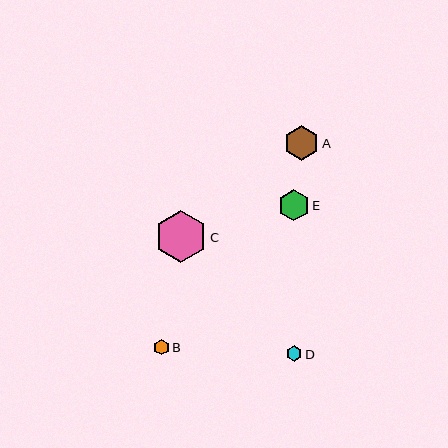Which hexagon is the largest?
Hexagon C is the largest with a size of approximately 52 pixels.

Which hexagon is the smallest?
Hexagon D is the smallest with a size of approximately 15 pixels.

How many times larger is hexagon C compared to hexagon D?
Hexagon C is approximately 3.4 times the size of hexagon D.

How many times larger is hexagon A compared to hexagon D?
Hexagon A is approximately 2.3 times the size of hexagon D.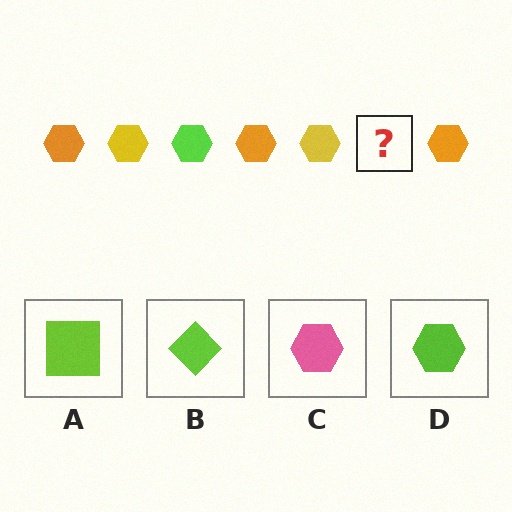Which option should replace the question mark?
Option D.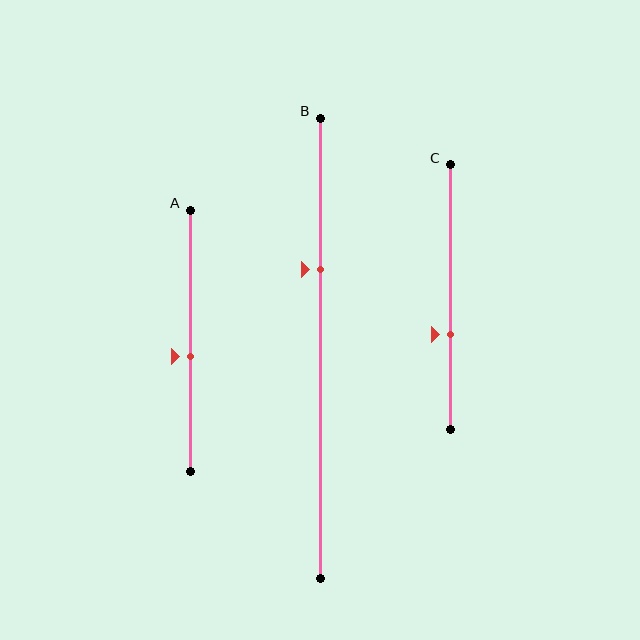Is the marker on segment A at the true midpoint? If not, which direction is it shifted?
No, the marker on segment A is shifted downward by about 6% of the segment length.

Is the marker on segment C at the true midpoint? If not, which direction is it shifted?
No, the marker on segment C is shifted downward by about 14% of the segment length.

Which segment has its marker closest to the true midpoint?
Segment A has its marker closest to the true midpoint.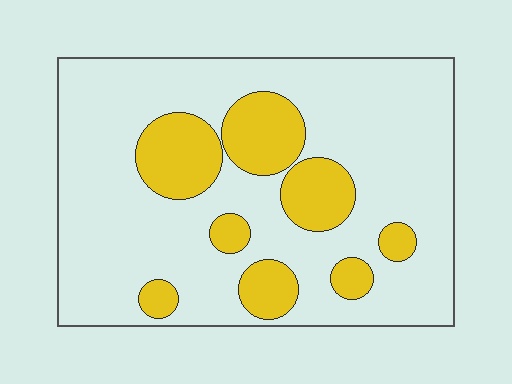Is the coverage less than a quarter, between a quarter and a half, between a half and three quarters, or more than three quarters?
Less than a quarter.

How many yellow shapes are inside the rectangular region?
8.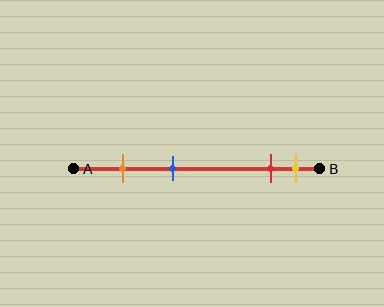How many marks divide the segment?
There are 4 marks dividing the segment.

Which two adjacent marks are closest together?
The red and yellow marks are the closest adjacent pair.